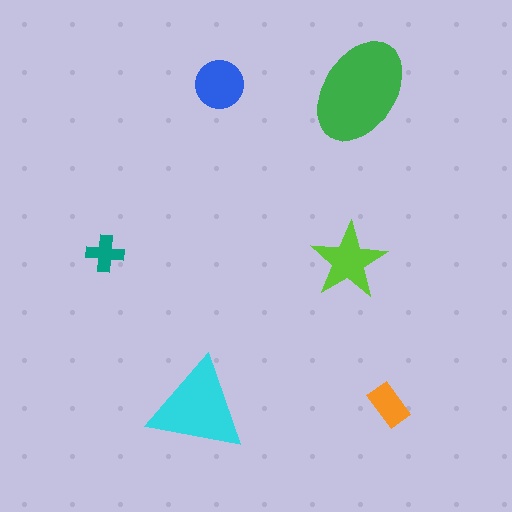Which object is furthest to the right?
The orange rectangle is rightmost.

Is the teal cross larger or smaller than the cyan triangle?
Smaller.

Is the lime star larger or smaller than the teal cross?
Larger.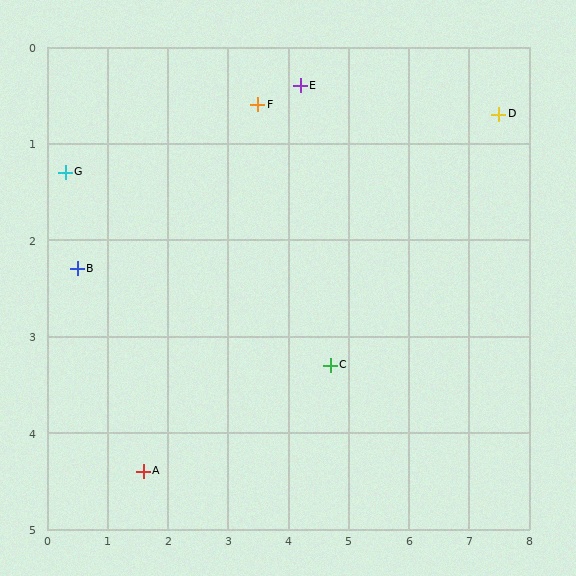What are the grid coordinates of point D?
Point D is at approximately (7.5, 0.7).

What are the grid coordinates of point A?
Point A is at approximately (1.6, 4.4).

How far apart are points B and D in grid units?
Points B and D are about 7.2 grid units apart.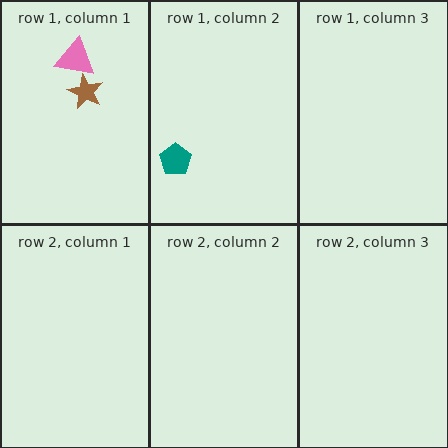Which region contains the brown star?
The row 1, column 1 region.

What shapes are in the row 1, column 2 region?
The teal pentagon.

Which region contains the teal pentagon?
The row 1, column 2 region.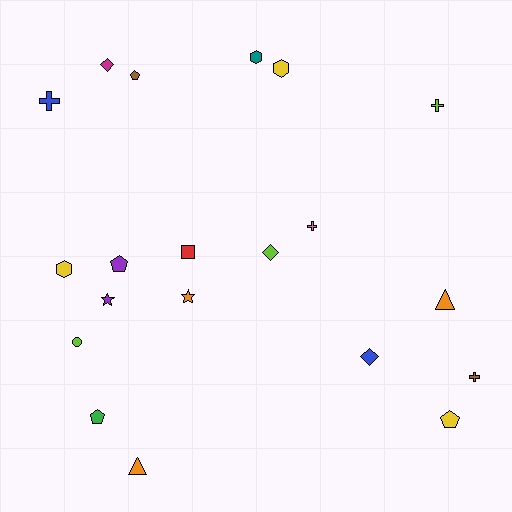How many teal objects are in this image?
There is 1 teal object.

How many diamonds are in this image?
There are 3 diamonds.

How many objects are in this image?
There are 20 objects.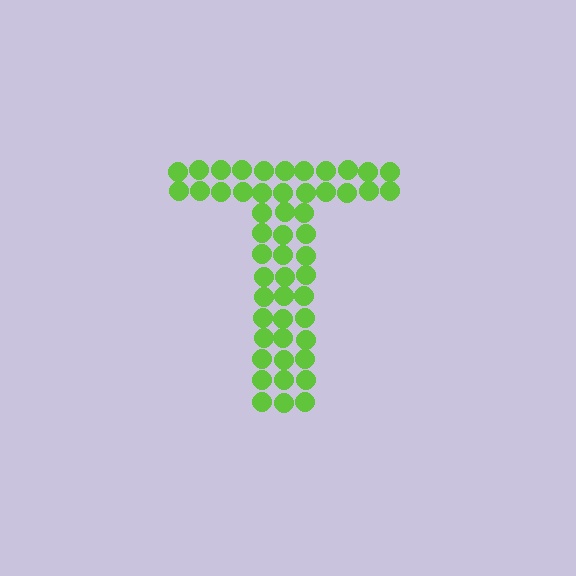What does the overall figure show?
The overall figure shows the letter T.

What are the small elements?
The small elements are circles.